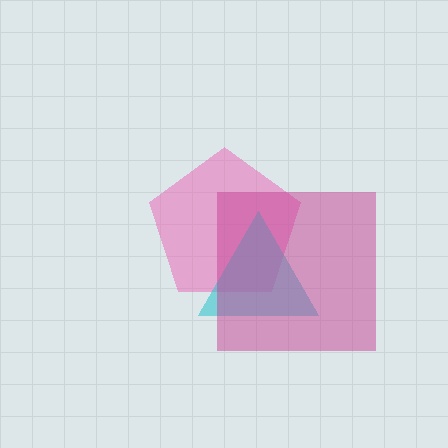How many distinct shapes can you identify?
There are 3 distinct shapes: a pink pentagon, a cyan triangle, a magenta square.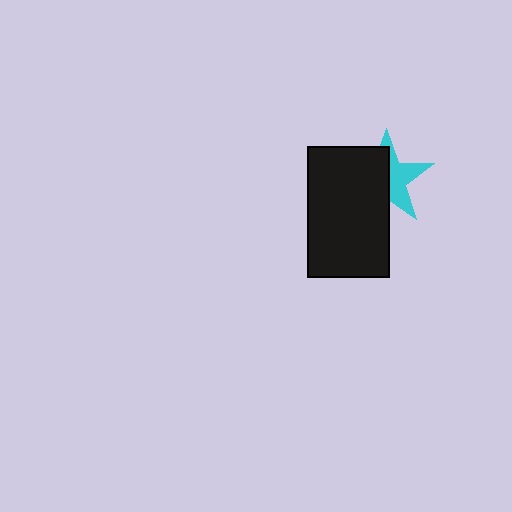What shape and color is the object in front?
The object in front is a black rectangle.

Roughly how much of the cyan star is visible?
About half of it is visible (roughly 47%).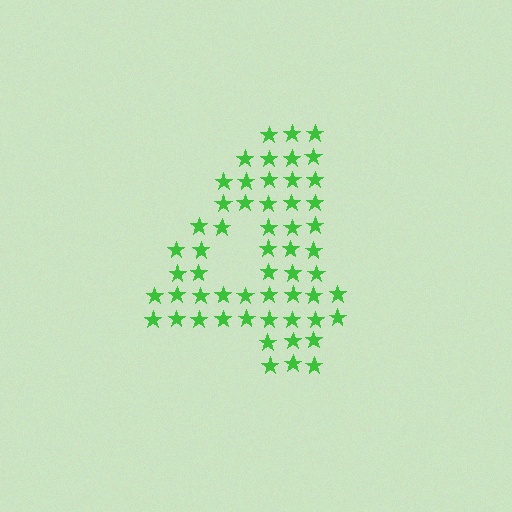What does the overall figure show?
The overall figure shows the digit 4.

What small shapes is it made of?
It is made of small stars.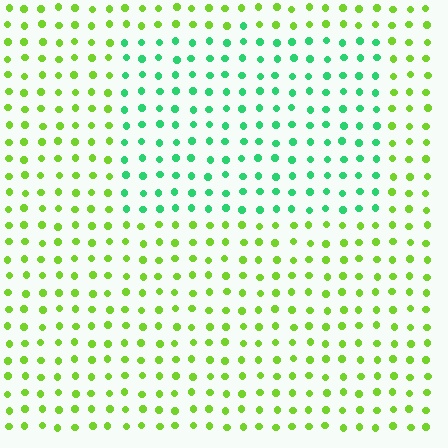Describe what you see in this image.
The image is filled with small lime elements in a uniform arrangement. A rectangle-shaped region is visible where the elements are tinted to a slightly different hue, forming a subtle color boundary.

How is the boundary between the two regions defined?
The boundary is defined purely by a slight shift in hue (about 50 degrees). Spacing, size, and orientation are identical on both sides.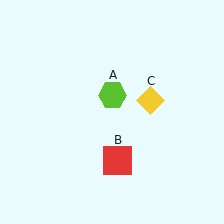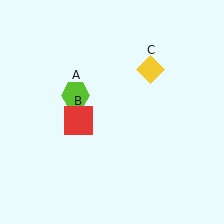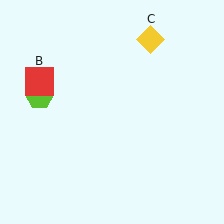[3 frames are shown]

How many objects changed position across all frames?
3 objects changed position: lime hexagon (object A), red square (object B), yellow diamond (object C).